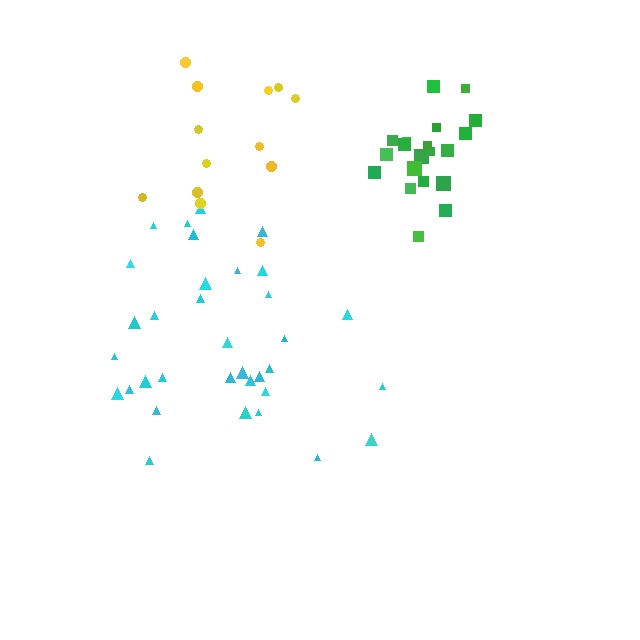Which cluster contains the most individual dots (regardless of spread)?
Cyan (34).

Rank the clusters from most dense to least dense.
green, cyan, yellow.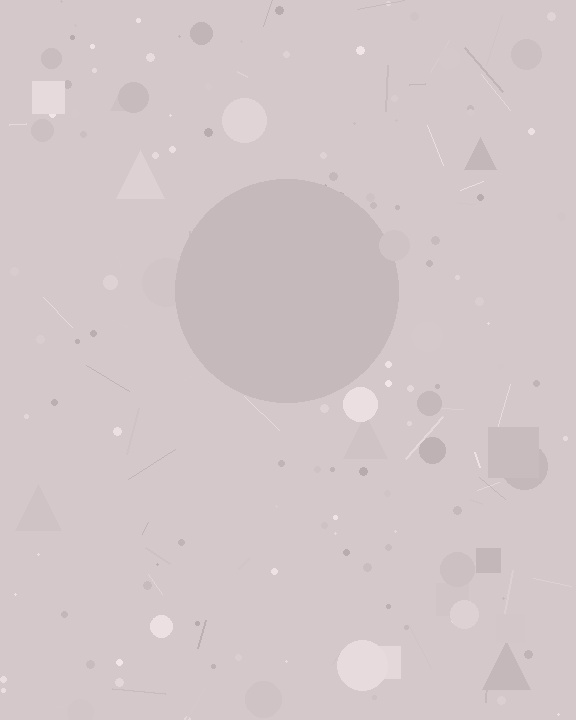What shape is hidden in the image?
A circle is hidden in the image.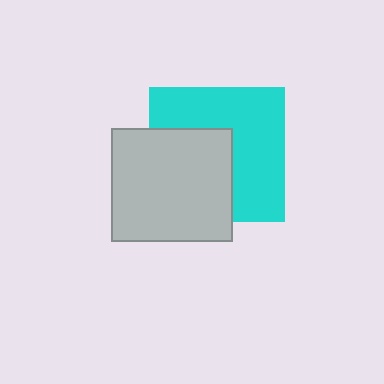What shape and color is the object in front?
The object in front is a light gray rectangle.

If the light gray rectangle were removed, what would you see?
You would see the complete cyan square.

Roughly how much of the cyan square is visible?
About half of it is visible (roughly 57%).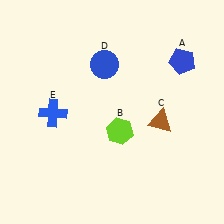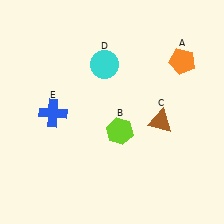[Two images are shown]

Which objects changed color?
A changed from blue to orange. D changed from blue to cyan.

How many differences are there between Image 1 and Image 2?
There are 2 differences between the two images.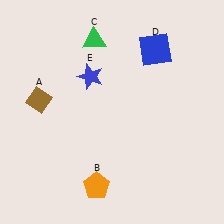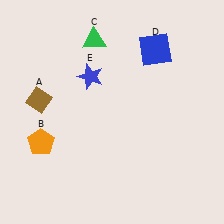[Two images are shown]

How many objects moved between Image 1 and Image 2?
1 object moved between the two images.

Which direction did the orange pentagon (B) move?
The orange pentagon (B) moved left.